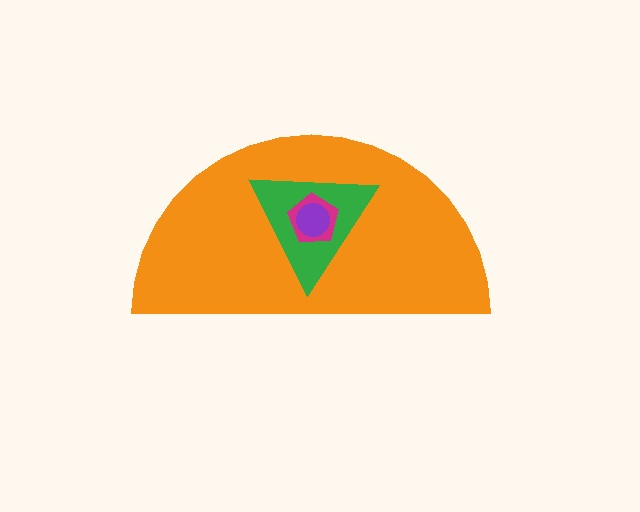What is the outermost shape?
The orange semicircle.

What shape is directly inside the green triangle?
The magenta pentagon.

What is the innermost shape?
The purple circle.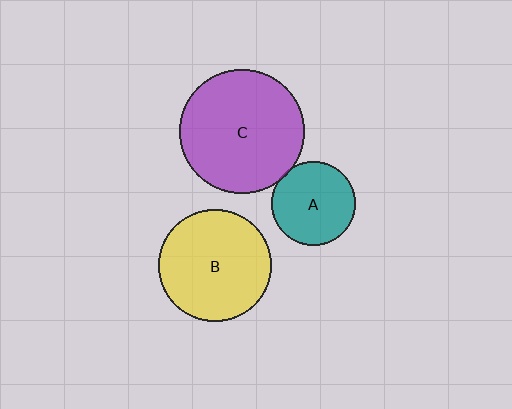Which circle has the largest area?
Circle C (purple).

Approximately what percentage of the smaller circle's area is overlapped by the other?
Approximately 5%.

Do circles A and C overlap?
Yes.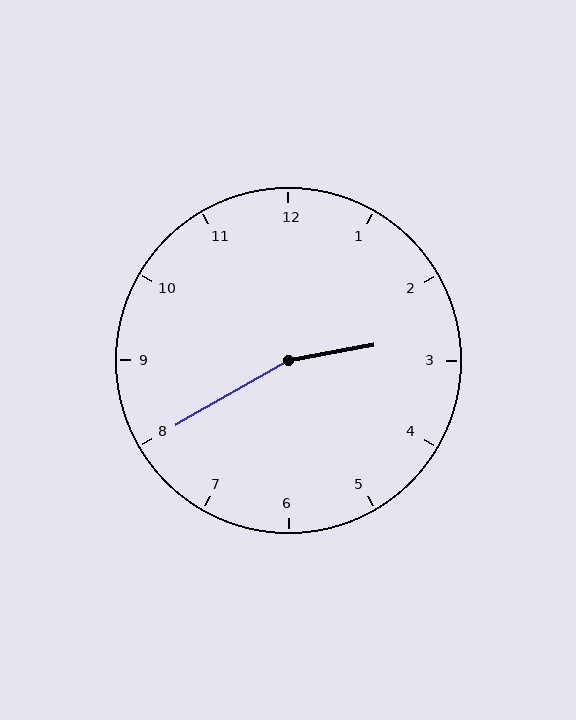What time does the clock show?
2:40.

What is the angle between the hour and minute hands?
Approximately 160 degrees.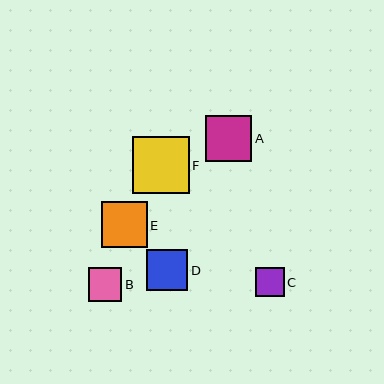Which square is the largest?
Square F is the largest with a size of approximately 57 pixels.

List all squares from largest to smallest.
From largest to smallest: F, A, E, D, B, C.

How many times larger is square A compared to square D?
Square A is approximately 1.1 times the size of square D.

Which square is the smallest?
Square C is the smallest with a size of approximately 29 pixels.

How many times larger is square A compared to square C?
Square A is approximately 1.6 times the size of square C.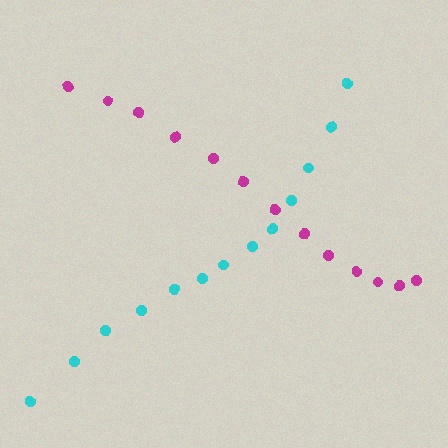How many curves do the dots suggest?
There are 2 distinct paths.